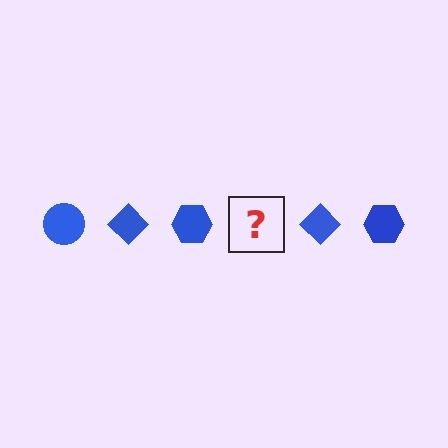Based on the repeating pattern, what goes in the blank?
The blank should be a blue circle.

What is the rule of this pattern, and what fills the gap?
The rule is that the pattern cycles through circle, diamond, hexagon shapes in blue. The gap should be filled with a blue circle.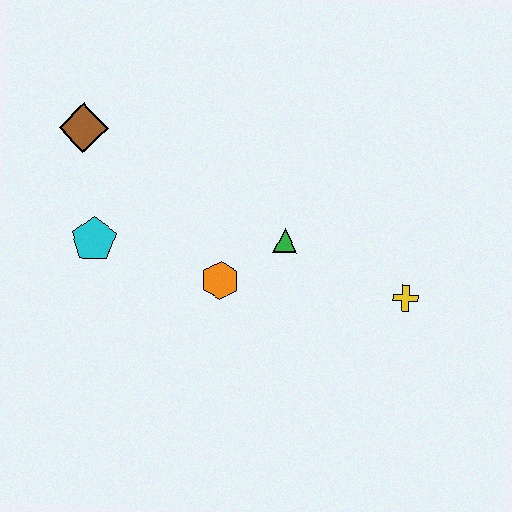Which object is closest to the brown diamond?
The cyan pentagon is closest to the brown diamond.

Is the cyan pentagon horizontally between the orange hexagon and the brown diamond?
Yes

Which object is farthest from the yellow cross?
The brown diamond is farthest from the yellow cross.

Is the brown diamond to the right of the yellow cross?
No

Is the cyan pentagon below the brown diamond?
Yes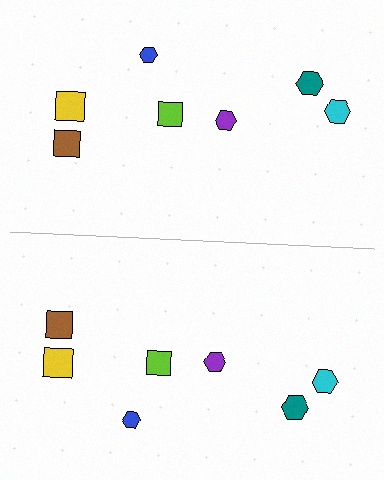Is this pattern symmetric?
Yes, this pattern has bilateral (reflection) symmetry.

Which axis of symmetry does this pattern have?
The pattern has a horizontal axis of symmetry running through the center of the image.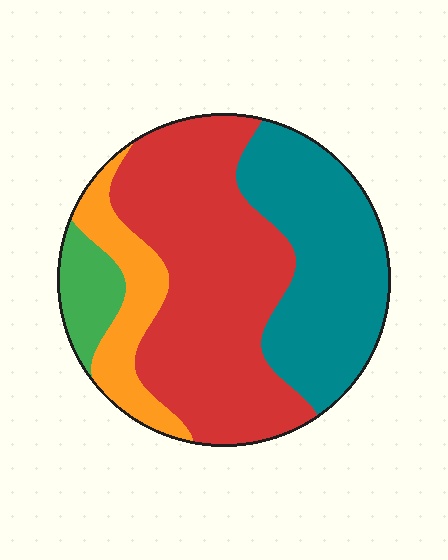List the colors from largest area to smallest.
From largest to smallest: red, teal, orange, green.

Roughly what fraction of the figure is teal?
Teal covers 32% of the figure.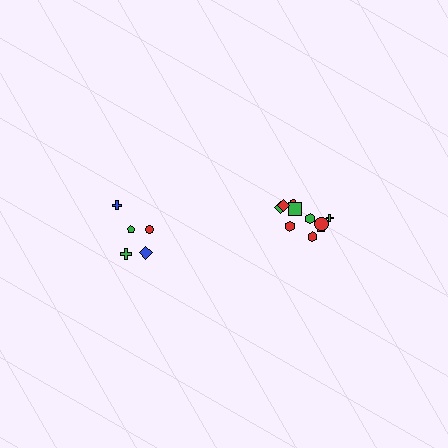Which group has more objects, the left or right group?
The right group.